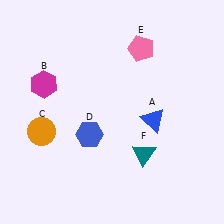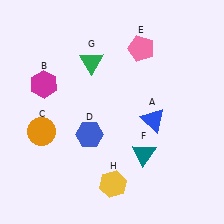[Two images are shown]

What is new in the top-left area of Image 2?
A green triangle (G) was added in the top-left area of Image 2.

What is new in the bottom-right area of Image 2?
A yellow hexagon (H) was added in the bottom-right area of Image 2.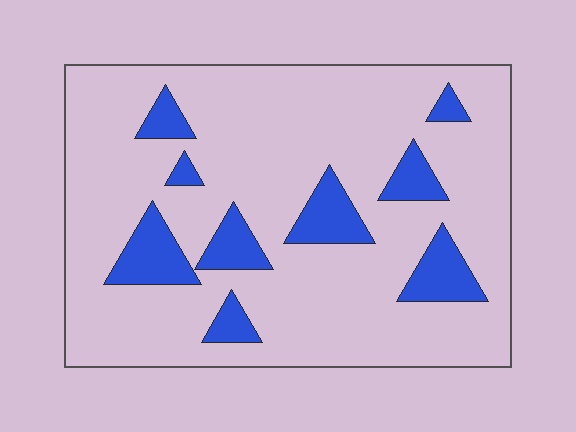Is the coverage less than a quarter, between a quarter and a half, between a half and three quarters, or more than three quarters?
Less than a quarter.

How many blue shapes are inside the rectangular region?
9.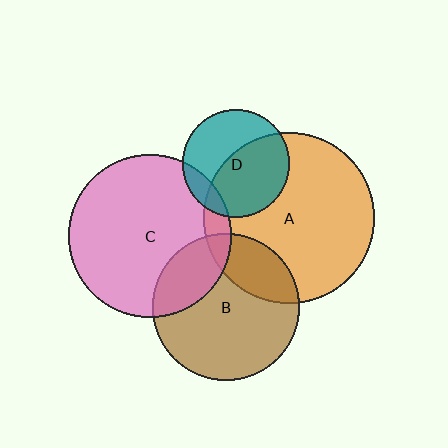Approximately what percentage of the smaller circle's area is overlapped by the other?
Approximately 55%.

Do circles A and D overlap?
Yes.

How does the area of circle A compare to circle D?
Approximately 2.5 times.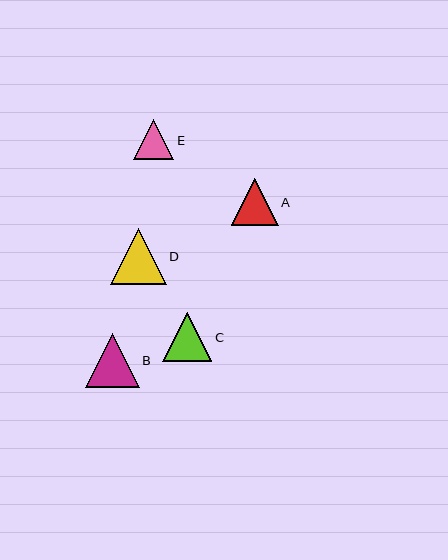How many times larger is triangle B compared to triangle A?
Triangle B is approximately 1.1 times the size of triangle A.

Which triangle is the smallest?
Triangle E is the smallest with a size of approximately 40 pixels.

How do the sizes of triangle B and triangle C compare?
Triangle B and triangle C are approximately the same size.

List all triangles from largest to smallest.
From largest to smallest: D, B, C, A, E.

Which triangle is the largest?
Triangle D is the largest with a size of approximately 56 pixels.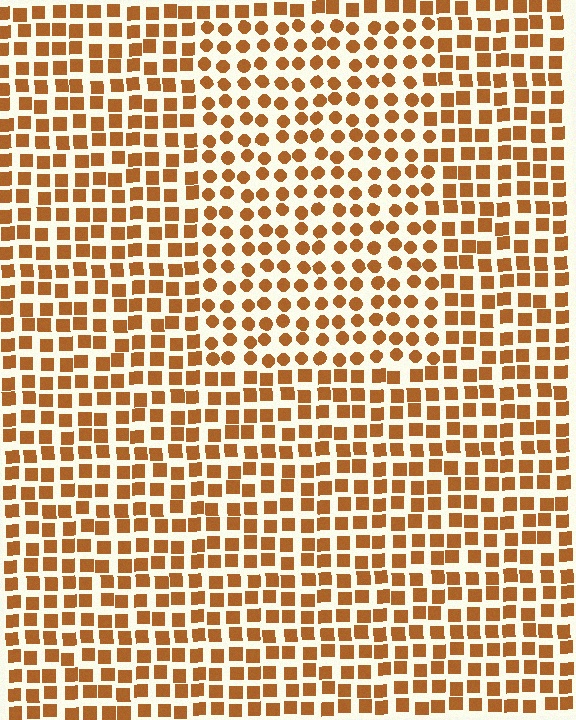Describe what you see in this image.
The image is filled with small brown elements arranged in a uniform grid. A rectangle-shaped region contains circles, while the surrounding area contains squares. The boundary is defined purely by the change in element shape.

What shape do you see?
I see a rectangle.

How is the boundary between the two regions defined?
The boundary is defined by a change in element shape: circles inside vs. squares outside. All elements share the same color and spacing.